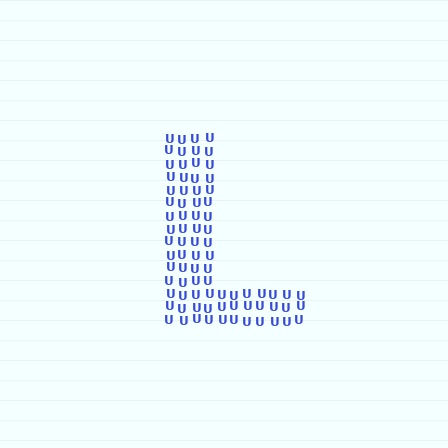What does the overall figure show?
The overall figure shows the letter L.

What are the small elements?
The small elements are letter U's.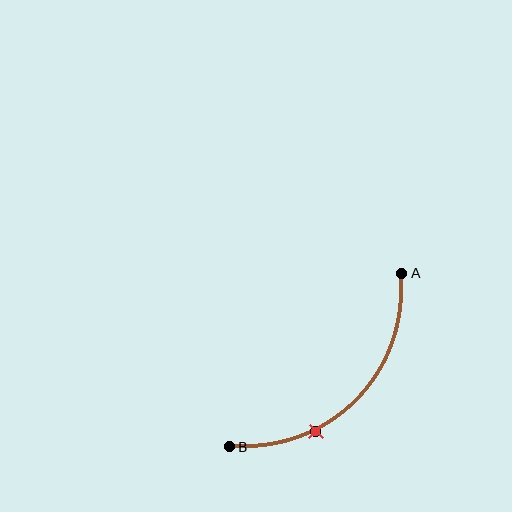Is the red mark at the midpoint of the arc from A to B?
No. The red mark lies on the arc but is closer to endpoint B. The arc midpoint would be at the point on the curve equidistant along the arc from both A and B.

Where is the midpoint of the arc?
The arc midpoint is the point on the curve farthest from the straight line joining A and B. It sits below and to the right of that line.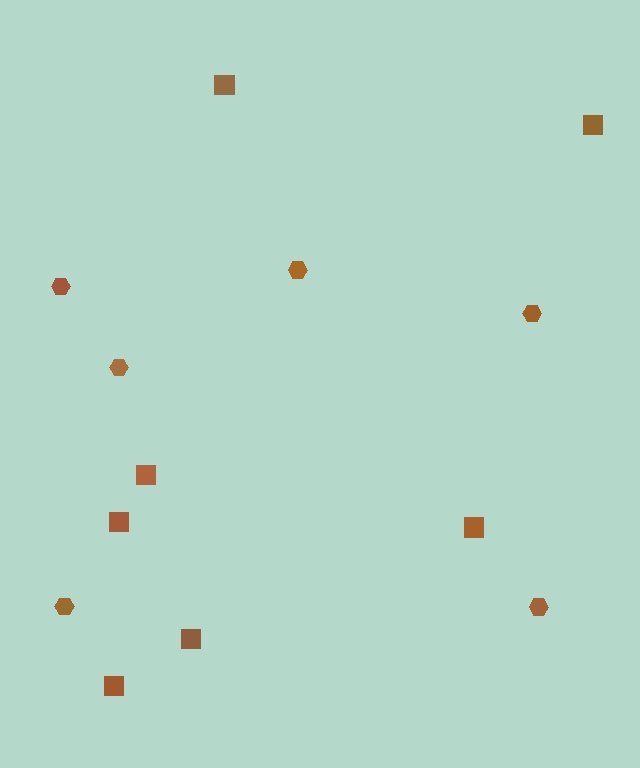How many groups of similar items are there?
There are 2 groups: one group of hexagons (6) and one group of squares (7).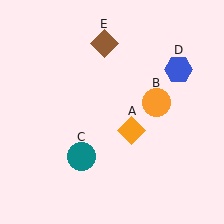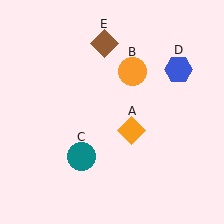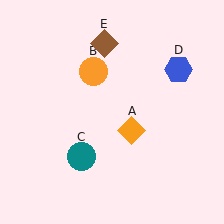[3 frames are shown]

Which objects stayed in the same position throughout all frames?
Orange diamond (object A) and teal circle (object C) and blue hexagon (object D) and brown diamond (object E) remained stationary.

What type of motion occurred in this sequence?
The orange circle (object B) rotated counterclockwise around the center of the scene.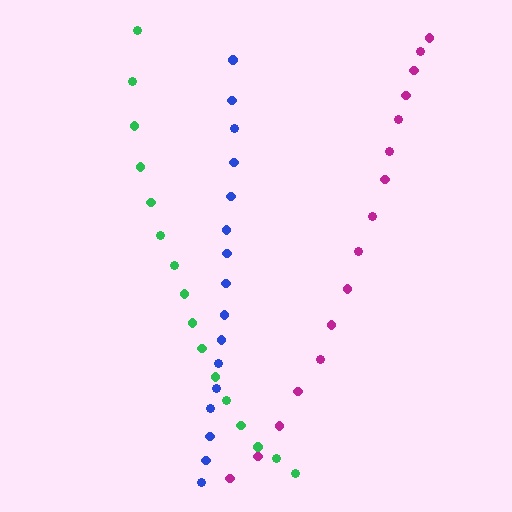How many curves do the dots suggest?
There are 3 distinct paths.